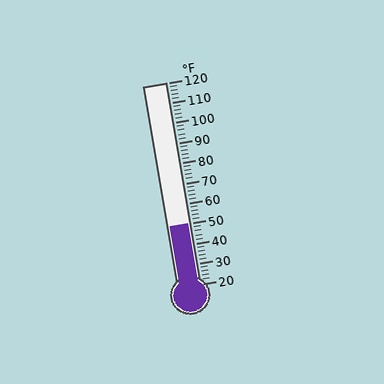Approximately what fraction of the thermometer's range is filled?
The thermometer is filled to approximately 30% of its range.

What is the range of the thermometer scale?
The thermometer scale ranges from 20°F to 120°F.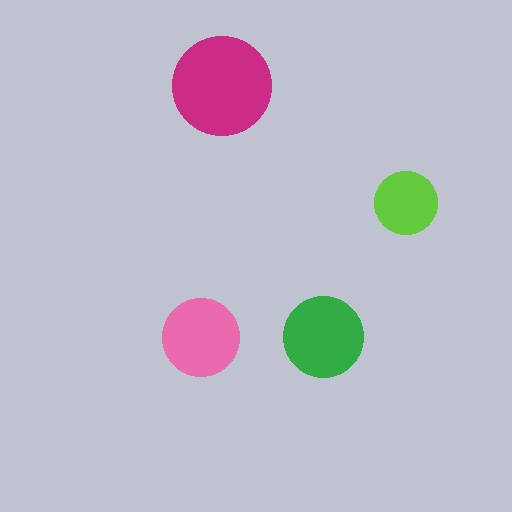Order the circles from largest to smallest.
the magenta one, the green one, the pink one, the lime one.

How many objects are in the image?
There are 4 objects in the image.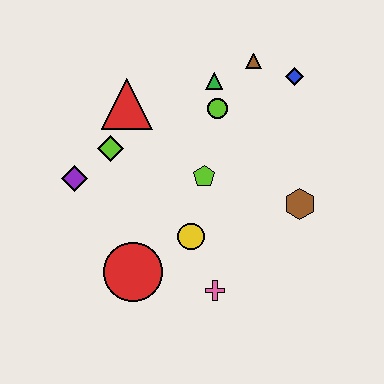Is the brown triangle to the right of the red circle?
Yes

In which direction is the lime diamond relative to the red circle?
The lime diamond is above the red circle.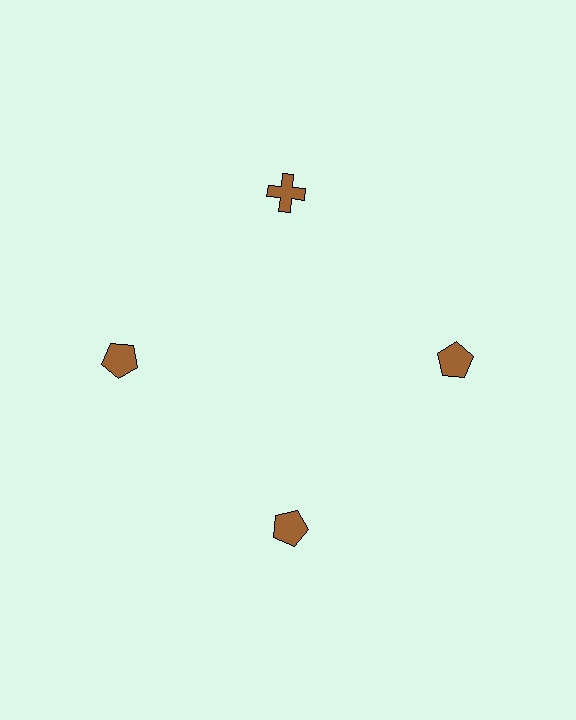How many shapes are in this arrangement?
There are 4 shapes arranged in a ring pattern.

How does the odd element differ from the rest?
It has a different shape: cross instead of pentagon.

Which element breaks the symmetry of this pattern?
The brown cross at roughly the 12 o'clock position breaks the symmetry. All other shapes are brown pentagons.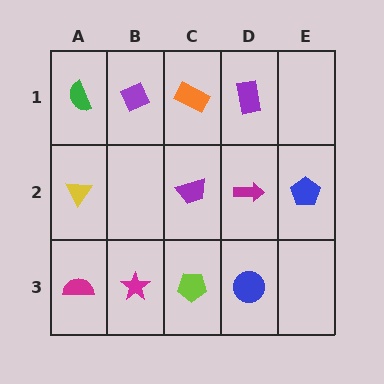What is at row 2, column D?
A magenta arrow.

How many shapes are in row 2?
4 shapes.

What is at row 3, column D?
A blue circle.